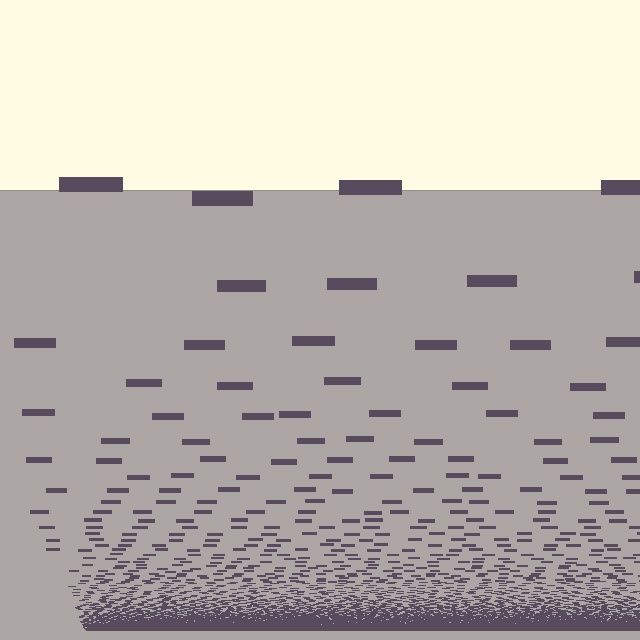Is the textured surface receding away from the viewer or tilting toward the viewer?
The surface appears to tilt toward the viewer. Texture elements get larger and sparser toward the top.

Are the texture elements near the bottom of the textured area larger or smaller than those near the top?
Smaller. The gradient is inverted — elements near the bottom are smaller and denser.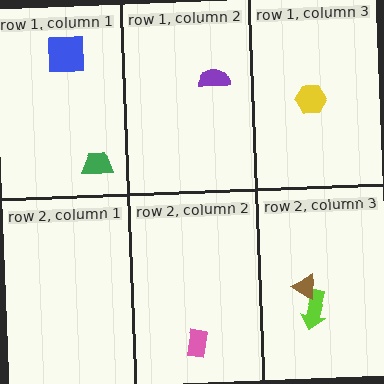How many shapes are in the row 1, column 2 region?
1.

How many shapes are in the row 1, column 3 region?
1.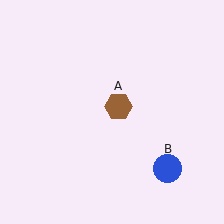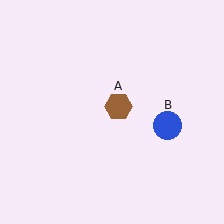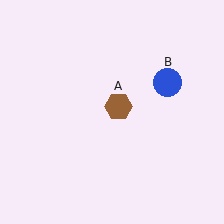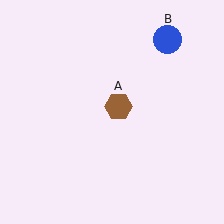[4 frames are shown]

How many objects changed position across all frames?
1 object changed position: blue circle (object B).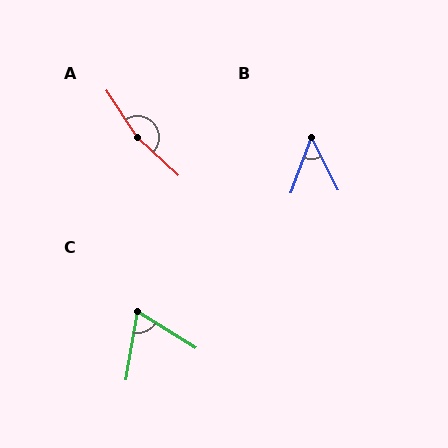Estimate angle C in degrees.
Approximately 67 degrees.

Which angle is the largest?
A, at approximately 166 degrees.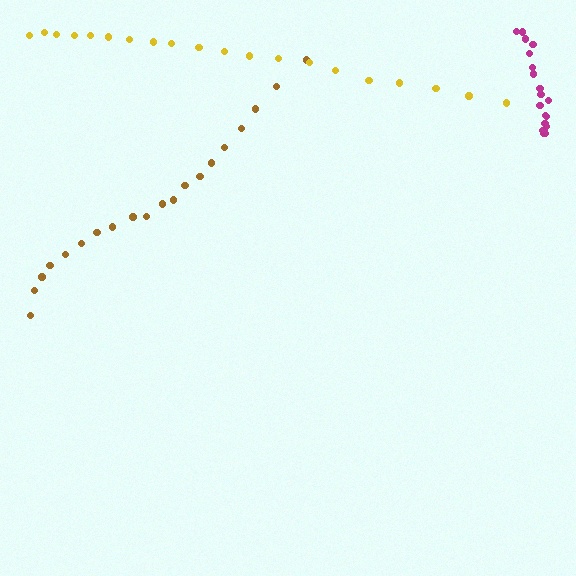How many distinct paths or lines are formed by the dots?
There are 3 distinct paths.